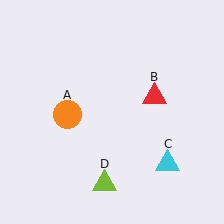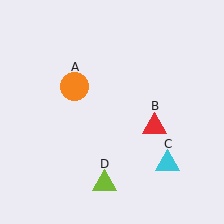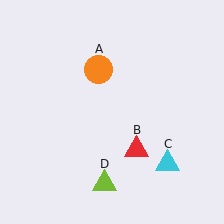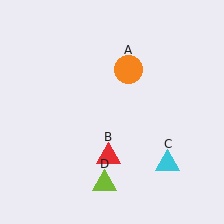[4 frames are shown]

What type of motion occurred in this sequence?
The orange circle (object A), red triangle (object B) rotated clockwise around the center of the scene.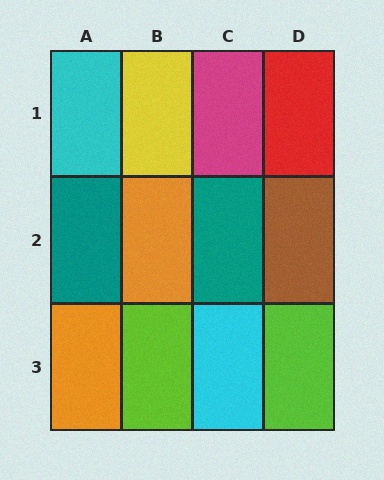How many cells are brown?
1 cell is brown.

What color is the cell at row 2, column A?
Teal.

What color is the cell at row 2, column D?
Brown.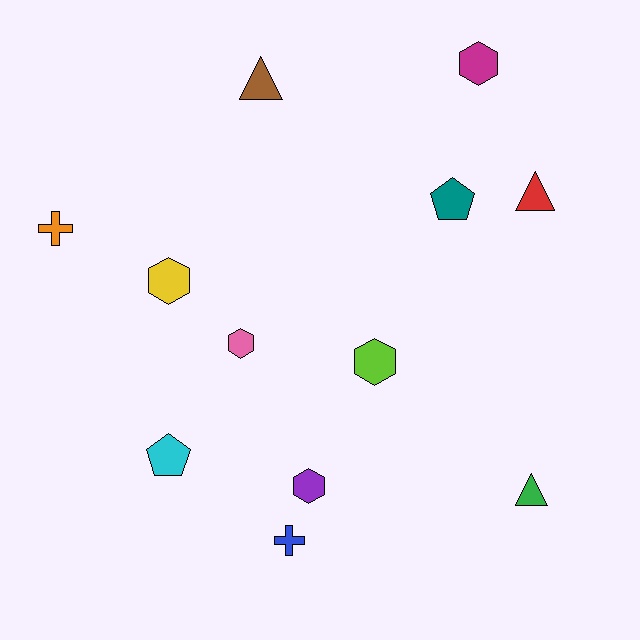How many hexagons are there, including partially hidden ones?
There are 5 hexagons.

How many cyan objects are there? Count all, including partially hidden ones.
There is 1 cyan object.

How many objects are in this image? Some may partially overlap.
There are 12 objects.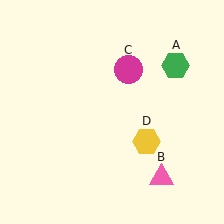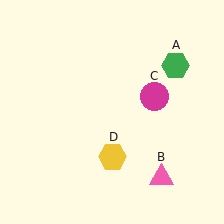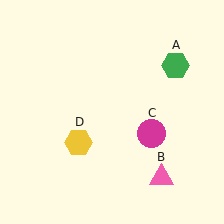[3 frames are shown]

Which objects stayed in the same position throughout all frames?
Green hexagon (object A) and pink triangle (object B) remained stationary.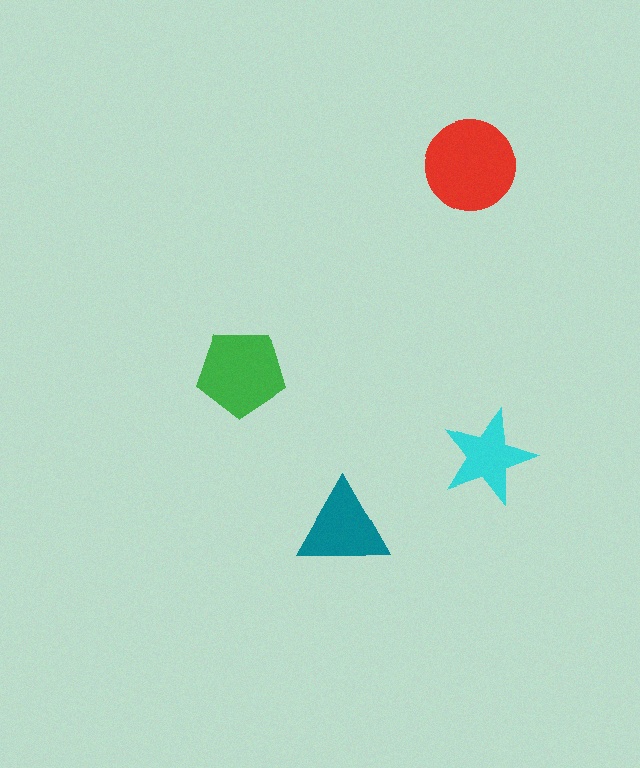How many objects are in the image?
There are 4 objects in the image.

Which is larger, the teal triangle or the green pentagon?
The green pentagon.